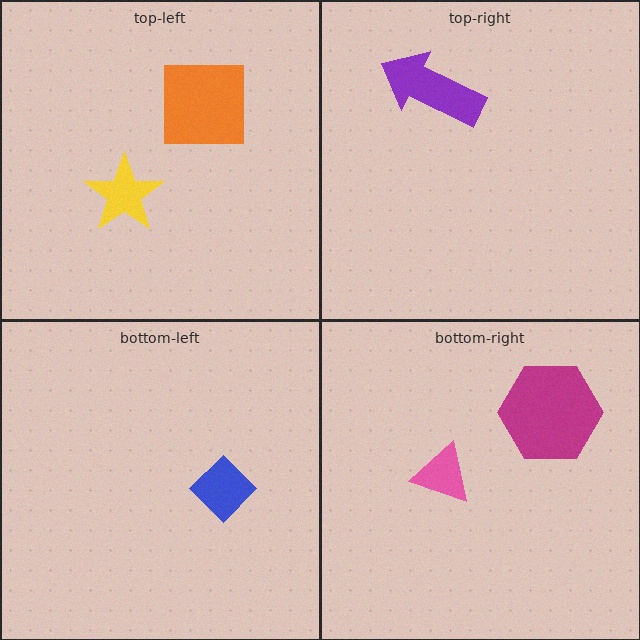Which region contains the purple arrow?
The top-right region.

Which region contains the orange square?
The top-left region.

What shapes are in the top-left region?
The yellow star, the orange square.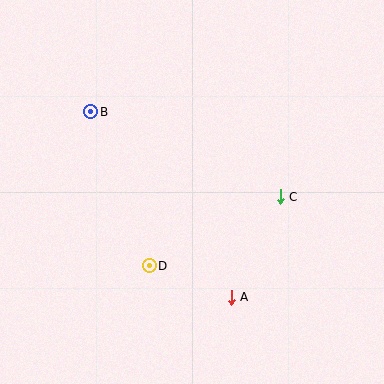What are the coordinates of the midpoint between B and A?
The midpoint between B and A is at (161, 205).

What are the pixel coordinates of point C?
Point C is at (280, 197).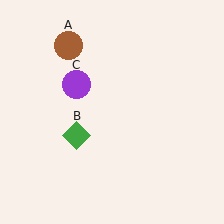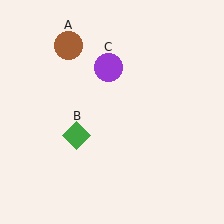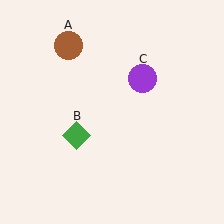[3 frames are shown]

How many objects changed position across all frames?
1 object changed position: purple circle (object C).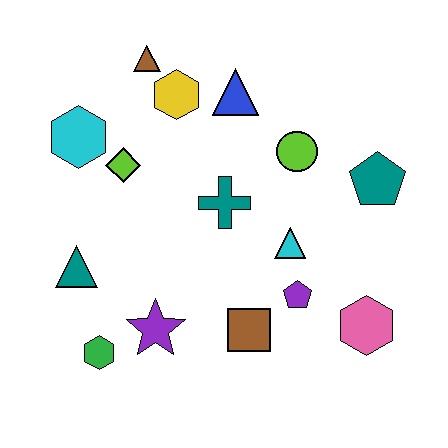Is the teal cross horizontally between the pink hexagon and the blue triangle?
No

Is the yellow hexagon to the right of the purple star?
Yes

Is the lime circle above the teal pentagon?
Yes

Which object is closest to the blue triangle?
The yellow hexagon is closest to the blue triangle.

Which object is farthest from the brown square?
The brown triangle is farthest from the brown square.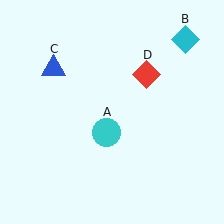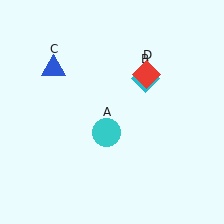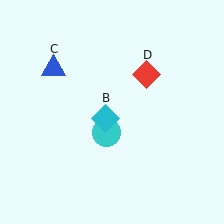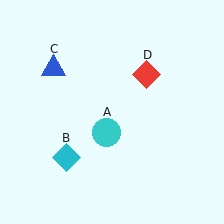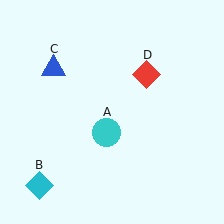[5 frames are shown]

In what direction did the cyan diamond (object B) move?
The cyan diamond (object B) moved down and to the left.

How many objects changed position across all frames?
1 object changed position: cyan diamond (object B).